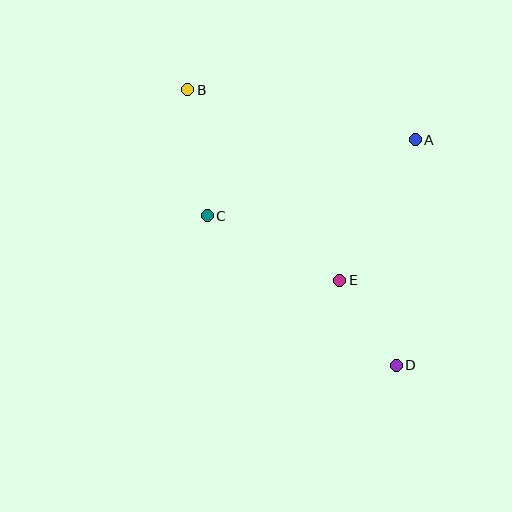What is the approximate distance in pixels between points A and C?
The distance between A and C is approximately 221 pixels.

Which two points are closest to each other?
Points D and E are closest to each other.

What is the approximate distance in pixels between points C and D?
The distance between C and D is approximately 241 pixels.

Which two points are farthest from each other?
Points B and D are farthest from each other.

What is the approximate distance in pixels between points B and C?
The distance between B and C is approximately 128 pixels.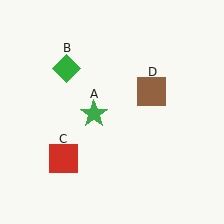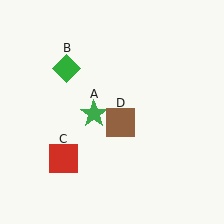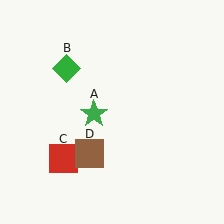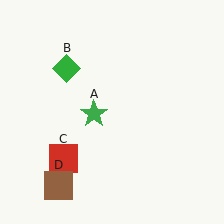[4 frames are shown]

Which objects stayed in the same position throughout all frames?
Green star (object A) and green diamond (object B) and red square (object C) remained stationary.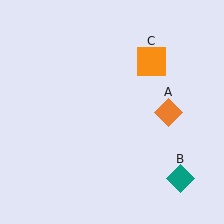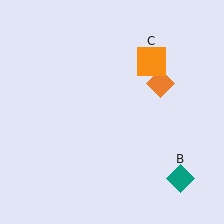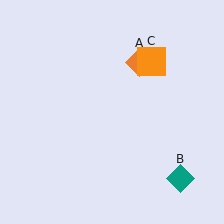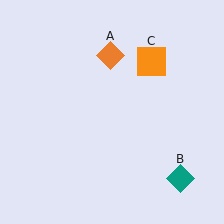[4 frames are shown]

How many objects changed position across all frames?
1 object changed position: orange diamond (object A).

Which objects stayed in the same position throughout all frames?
Teal diamond (object B) and orange square (object C) remained stationary.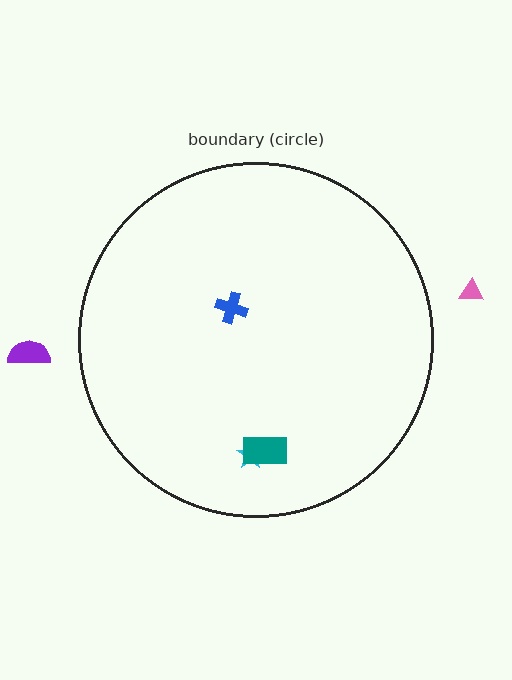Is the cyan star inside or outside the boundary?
Inside.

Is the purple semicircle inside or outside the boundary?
Outside.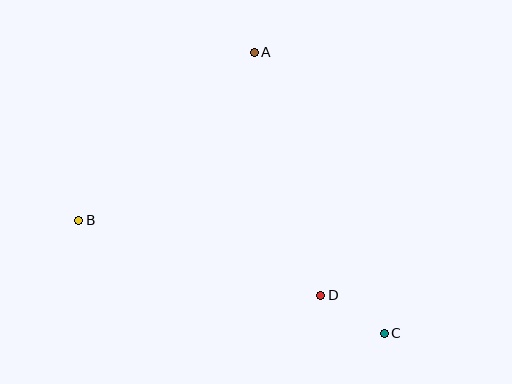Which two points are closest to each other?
Points C and D are closest to each other.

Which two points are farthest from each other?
Points B and C are farthest from each other.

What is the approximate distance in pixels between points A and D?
The distance between A and D is approximately 252 pixels.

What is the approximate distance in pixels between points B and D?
The distance between B and D is approximately 254 pixels.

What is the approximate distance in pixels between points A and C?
The distance between A and C is approximately 310 pixels.